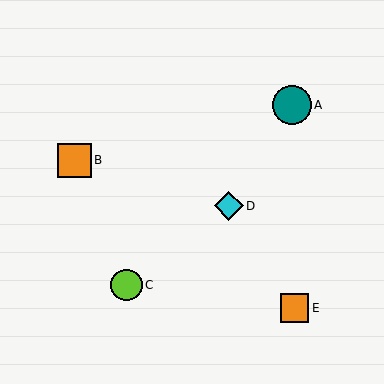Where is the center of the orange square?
The center of the orange square is at (75, 160).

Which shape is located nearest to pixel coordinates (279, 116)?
The teal circle (labeled A) at (292, 105) is nearest to that location.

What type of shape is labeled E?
Shape E is an orange square.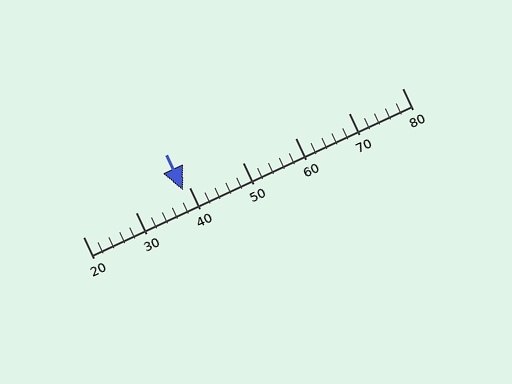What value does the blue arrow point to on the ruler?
The blue arrow points to approximately 39.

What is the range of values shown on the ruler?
The ruler shows values from 20 to 80.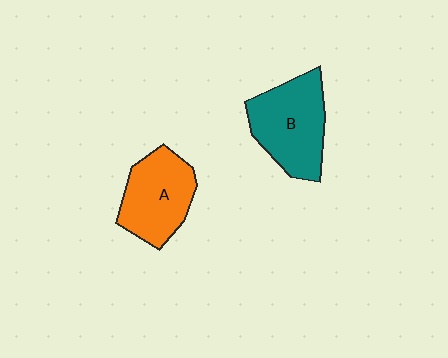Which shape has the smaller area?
Shape A (orange).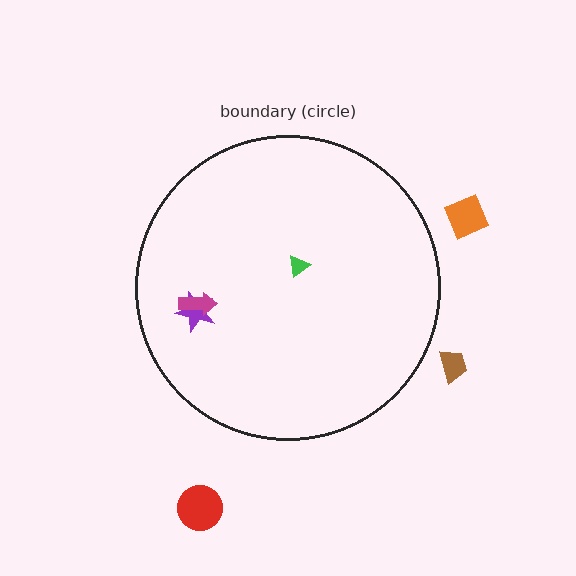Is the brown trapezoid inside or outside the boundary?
Outside.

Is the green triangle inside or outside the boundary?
Inside.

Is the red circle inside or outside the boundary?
Outside.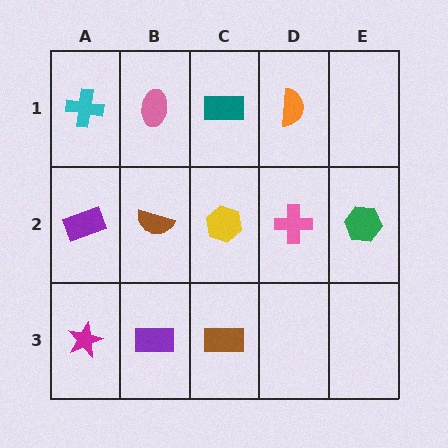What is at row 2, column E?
A green hexagon.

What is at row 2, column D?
A pink cross.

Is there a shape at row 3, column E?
No, that cell is empty.